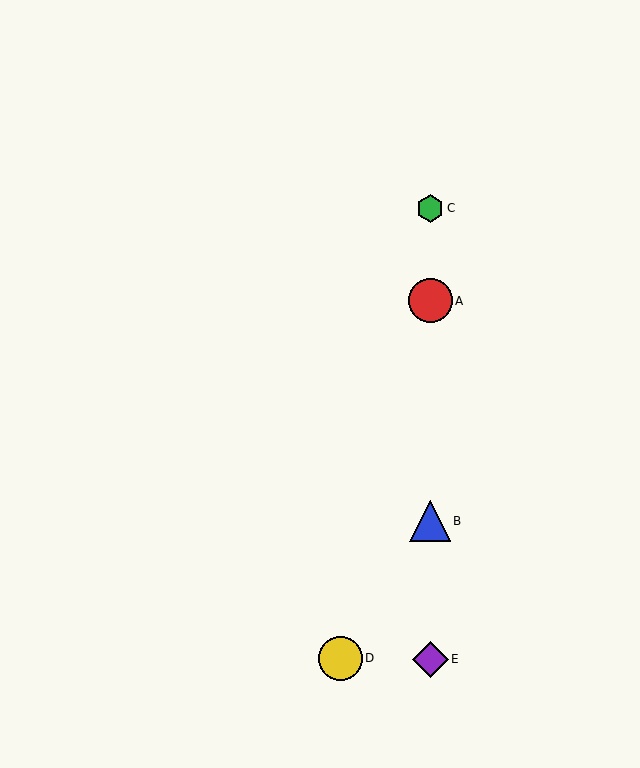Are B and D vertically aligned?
No, B is at x≈430 and D is at x≈341.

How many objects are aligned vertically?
4 objects (A, B, C, E) are aligned vertically.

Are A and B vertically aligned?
Yes, both are at x≈430.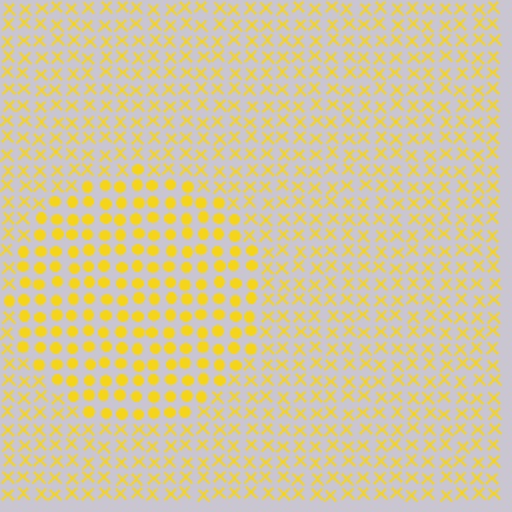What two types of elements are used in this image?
The image uses circles inside the circle region and X marks outside it.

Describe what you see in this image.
The image is filled with small yellow elements arranged in a uniform grid. A circle-shaped region contains circles, while the surrounding area contains X marks. The boundary is defined purely by the change in element shape.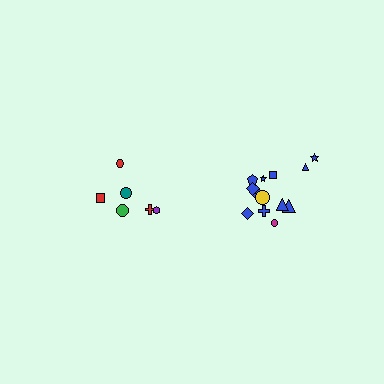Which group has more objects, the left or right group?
The right group.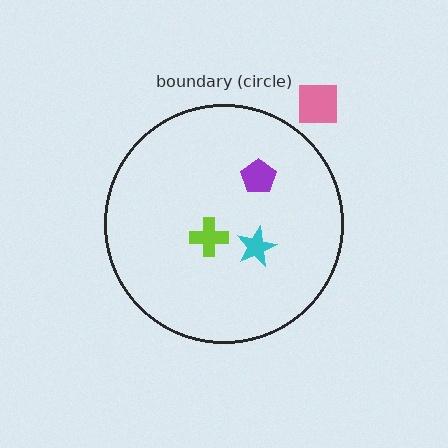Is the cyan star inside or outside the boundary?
Inside.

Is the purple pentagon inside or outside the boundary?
Inside.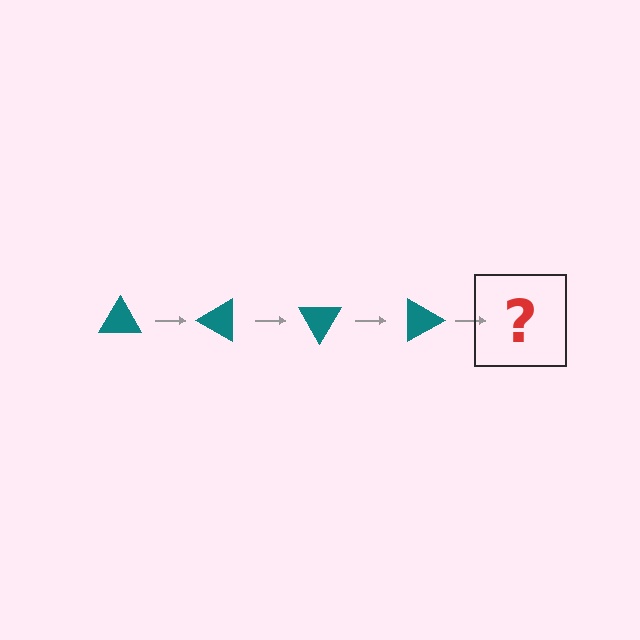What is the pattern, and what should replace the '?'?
The pattern is that the triangle rotates 30 degrees each step. The '?' should be a teal triangle rotated 120 degrees.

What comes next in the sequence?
The next element should be a teal triangle rotated 120 degrees.